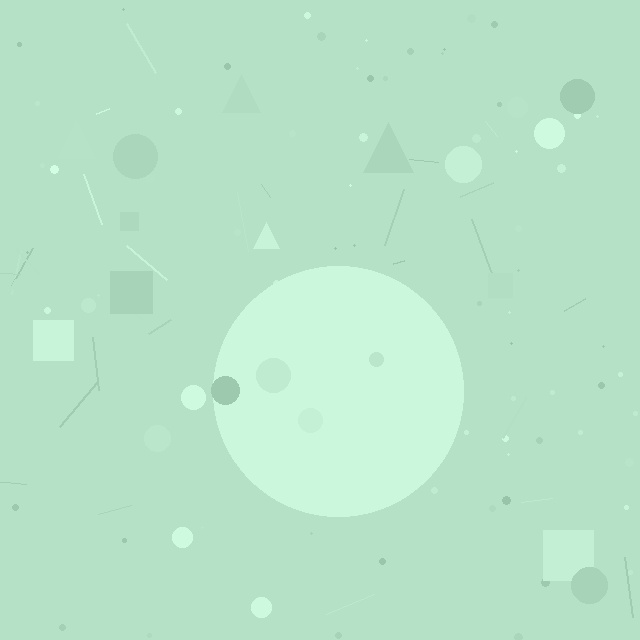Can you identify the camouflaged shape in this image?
The camouflaged shape is a circle.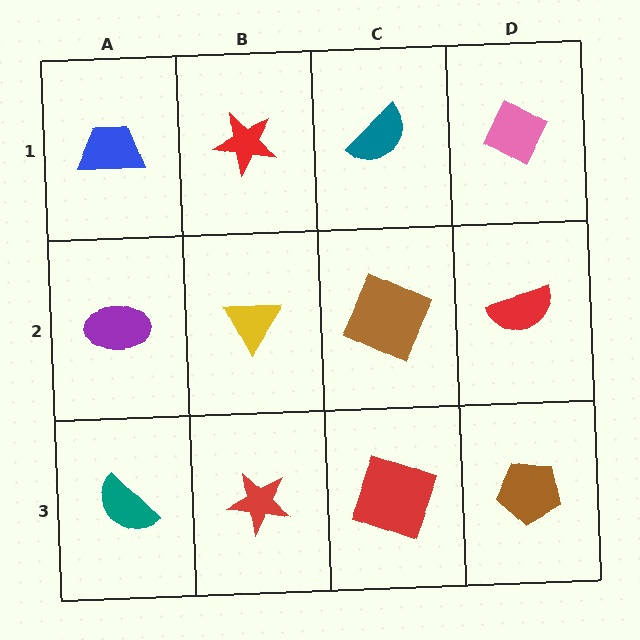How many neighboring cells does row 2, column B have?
4.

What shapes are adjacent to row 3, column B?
A yellow triangle (row 2, column B), a teal semicircle (row 3, column A), a red square (row 3, column C).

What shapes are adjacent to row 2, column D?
A pink diamond (row 1, column D), a brown pentagon (row 3, column D), a brown square (row 2, column C).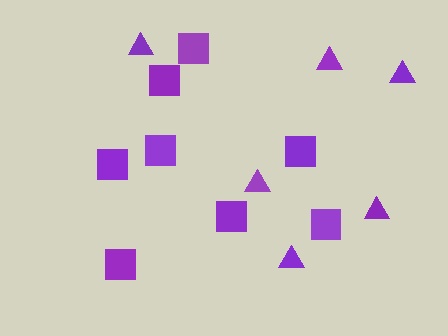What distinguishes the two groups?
There are 2 groups: one group of squares (8) and one group of triangles (6).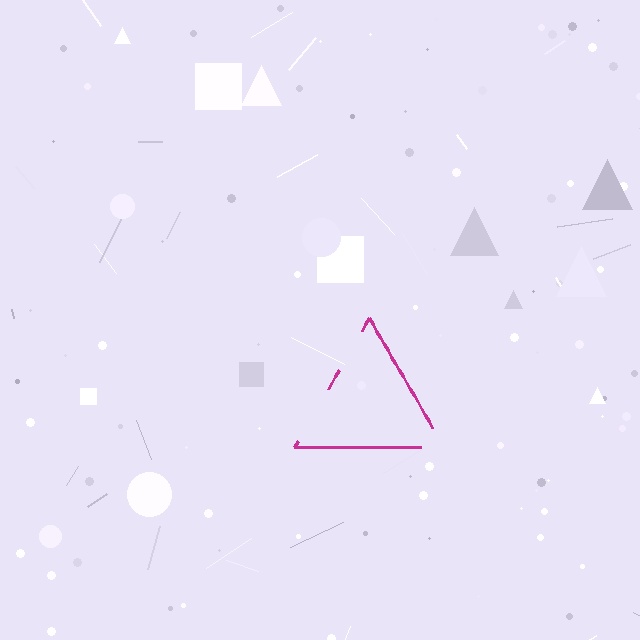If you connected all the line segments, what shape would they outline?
They would outline a triangle.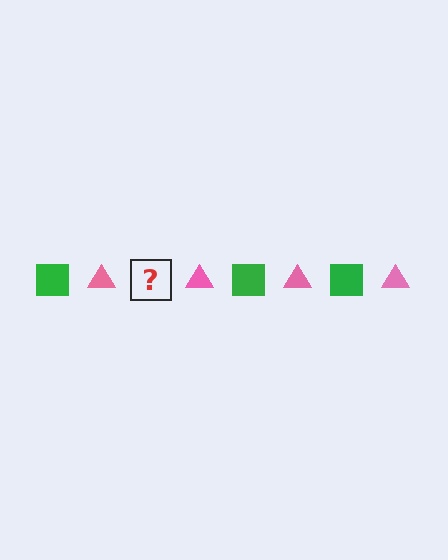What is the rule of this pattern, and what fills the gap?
The rule is that the pattern alternates between green square and pink triangle. The gap should be filled with a green square.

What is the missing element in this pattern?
The missing element is a green square.